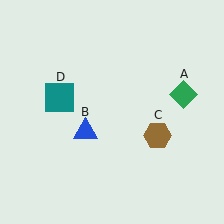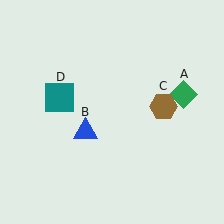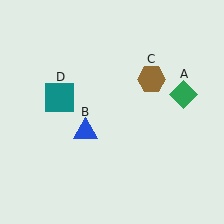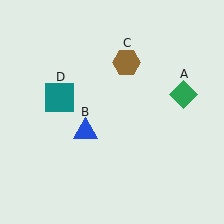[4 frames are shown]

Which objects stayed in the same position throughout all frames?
Green diamond (object A) and blue triangle (object B) and teal square (object D) remained stationary.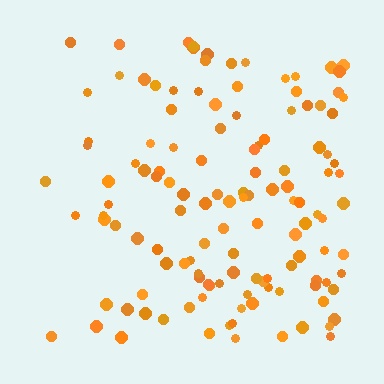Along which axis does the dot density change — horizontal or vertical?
Horizontal.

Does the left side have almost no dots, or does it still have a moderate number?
Still a moderate number, just noticeably fewer than the right.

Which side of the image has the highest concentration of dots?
The right.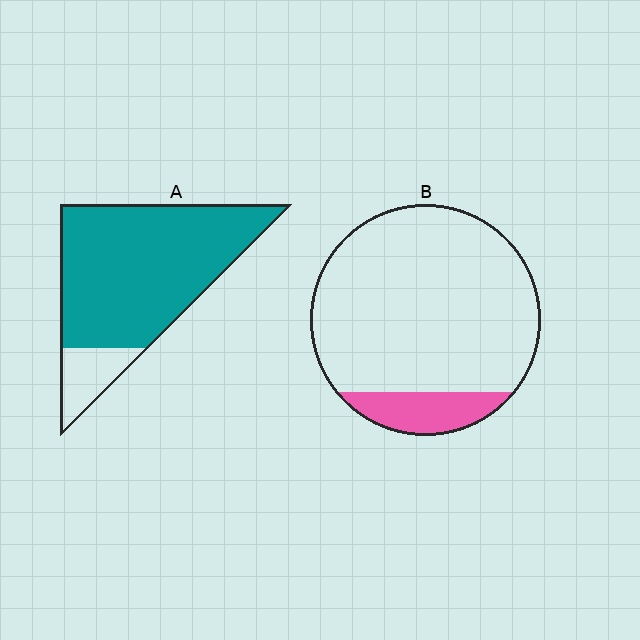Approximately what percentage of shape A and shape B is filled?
A is approximately 85% and B is approximately 15%.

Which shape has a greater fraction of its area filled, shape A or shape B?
Shape A.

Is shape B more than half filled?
No.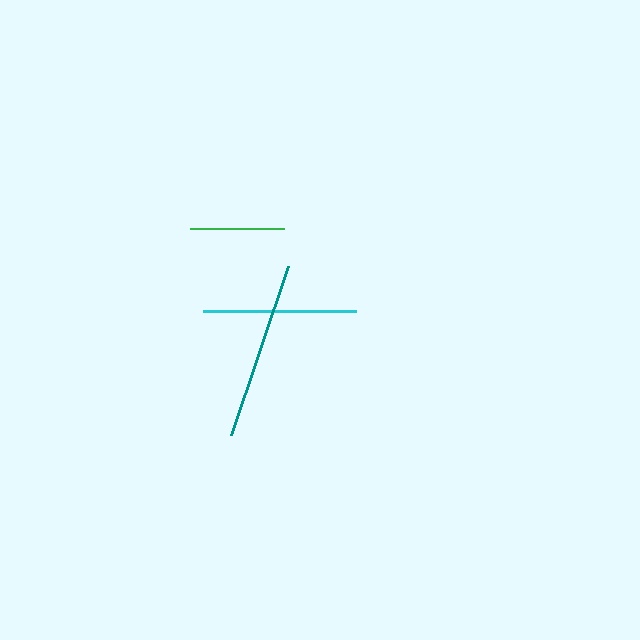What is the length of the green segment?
The green segment is approximately 94 pixels long.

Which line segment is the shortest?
The green line is the shortest at approximately 94 pixels.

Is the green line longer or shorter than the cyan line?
The cyan line is longer than the green line.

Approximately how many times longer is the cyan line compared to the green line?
The cyan line is approximately 1.6 times the length of the green line.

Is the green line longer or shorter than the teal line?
The teal line is longer than the green line.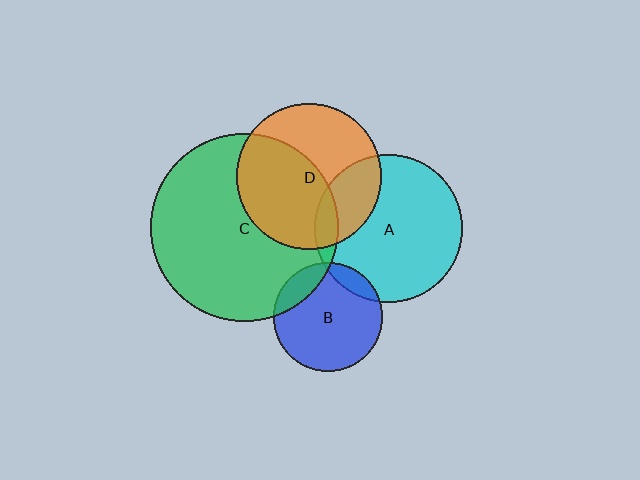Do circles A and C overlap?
Yes.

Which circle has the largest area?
Circle C (green).